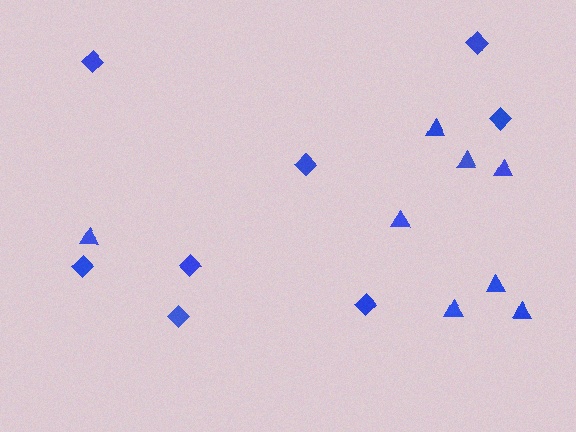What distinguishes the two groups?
There are 2 groups: one group of triangles (8) and one group of diamonds (8).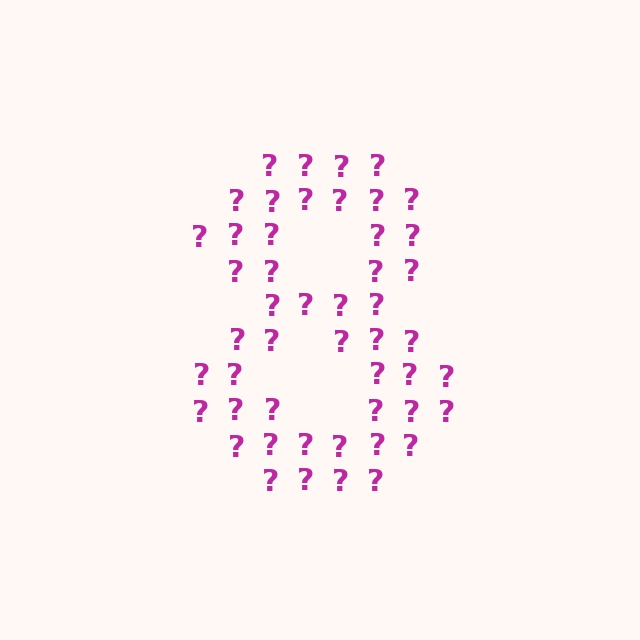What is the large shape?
The large shape is the digit 8.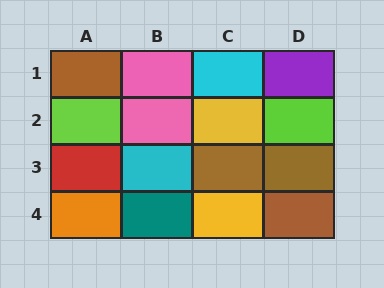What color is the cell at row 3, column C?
Brown.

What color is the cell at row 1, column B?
Pink.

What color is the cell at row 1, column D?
Purple.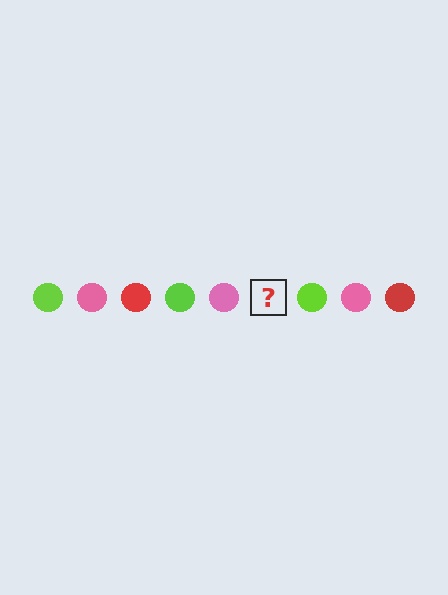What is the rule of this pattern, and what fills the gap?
The rule is that the pattern cycles through lime, pink, red circles. The gap should be filled with a red circle.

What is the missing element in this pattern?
The missing element is a red circle.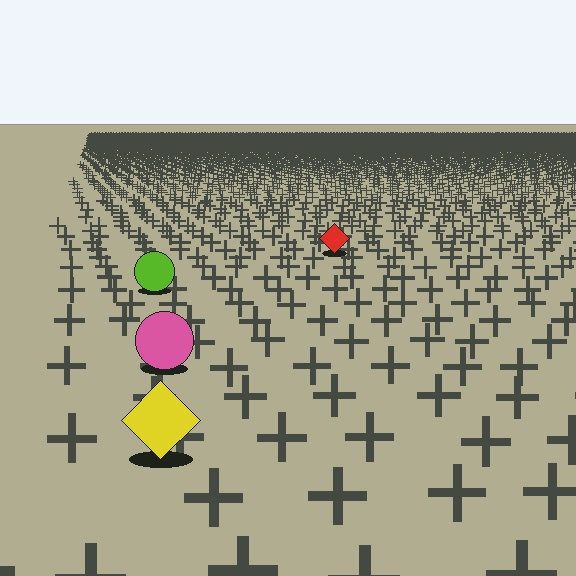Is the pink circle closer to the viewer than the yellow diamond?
No. The yellow diamond is closer — you can tell from the texture gradient: the ground texture is coarser near it.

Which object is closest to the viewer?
The yellow diamond is closest. The texture marks near it are larger and more spread out.